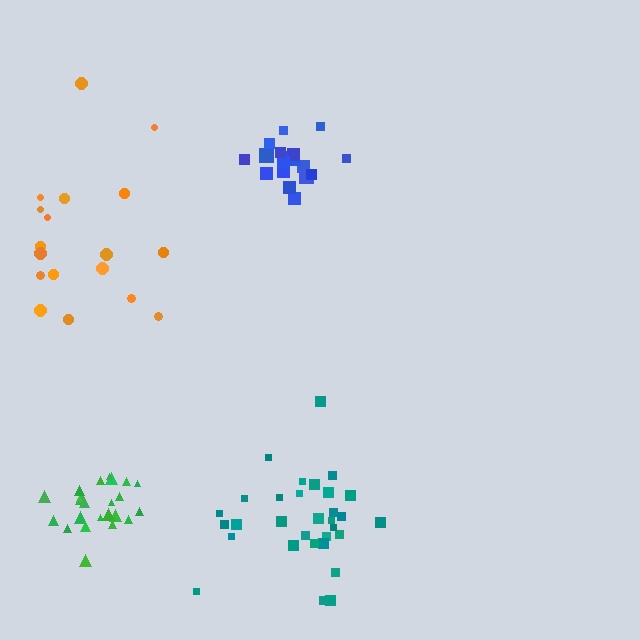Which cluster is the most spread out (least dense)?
Orange.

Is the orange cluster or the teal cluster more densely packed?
Teal.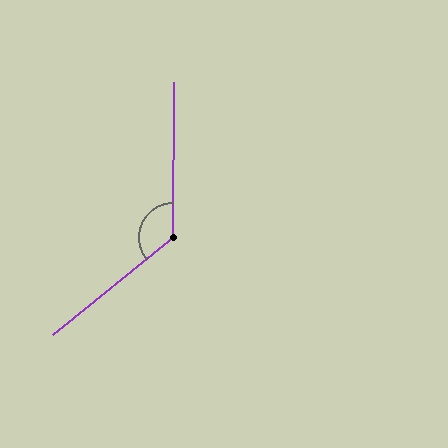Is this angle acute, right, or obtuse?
It is obtuse.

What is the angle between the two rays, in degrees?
Approximately 129 degrees.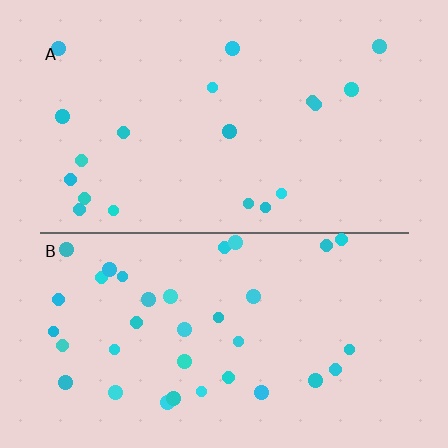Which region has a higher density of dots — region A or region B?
B (the bottom).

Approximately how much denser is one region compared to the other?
Approximately 1.8× — region B over region A.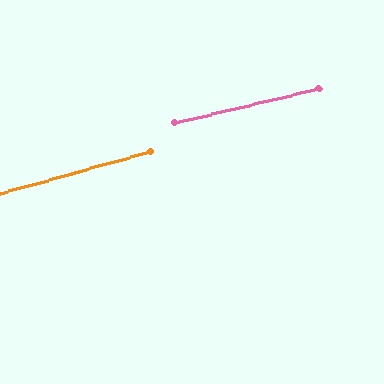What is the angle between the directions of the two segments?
Approximately 2 degrees.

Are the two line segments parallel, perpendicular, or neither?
Parallel — their directions differ by only 1.7°.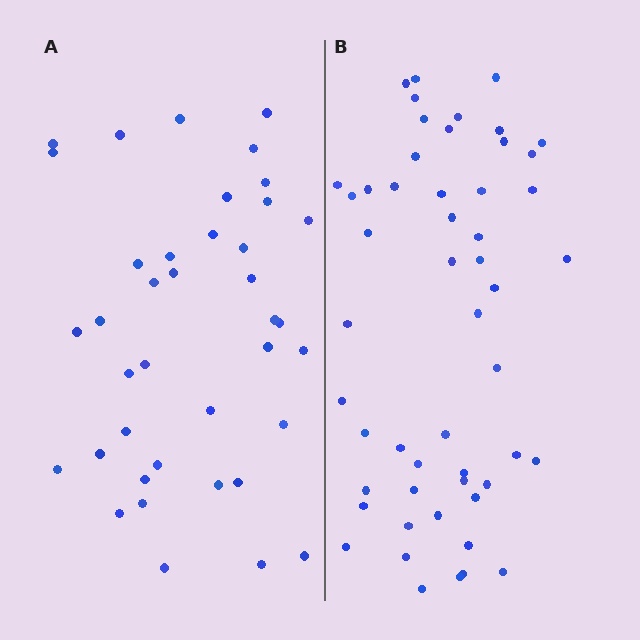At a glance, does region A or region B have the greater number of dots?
Region B (the right region) has more dots.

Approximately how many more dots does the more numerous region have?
Region B has approximately 15 more dots than region A.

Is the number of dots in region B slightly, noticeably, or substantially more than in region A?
Region B has noticeably more, but not dramatically so. The ratio is roughly 1.3 to 1.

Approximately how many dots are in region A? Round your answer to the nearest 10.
About 40 dots. (The exact count is 39, which rounds to 40.)